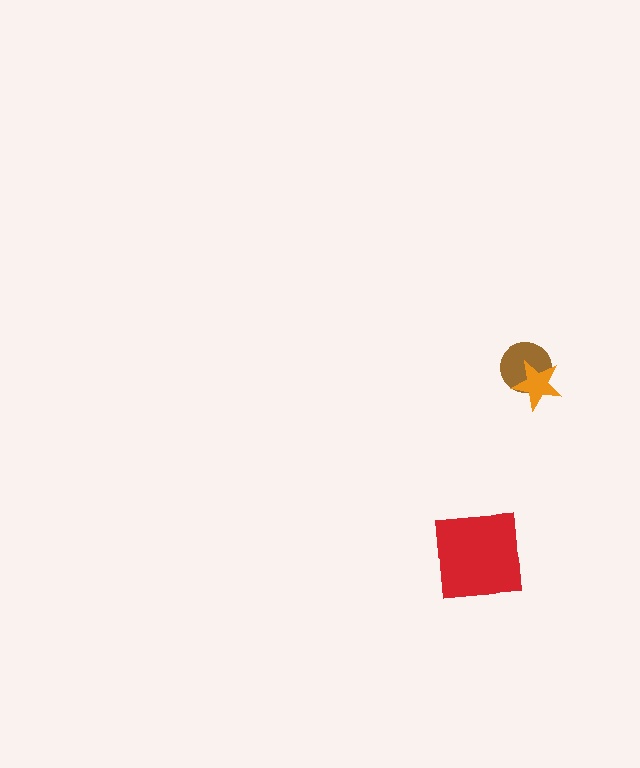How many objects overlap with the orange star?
1 object overlaps with the orange star.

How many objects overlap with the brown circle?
1 object overlaps with the brown circle.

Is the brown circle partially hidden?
Yes, it is partially covered by another shape.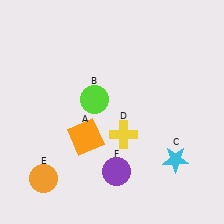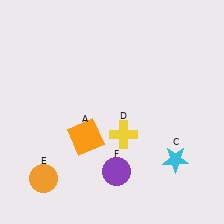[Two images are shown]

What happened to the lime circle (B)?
The lime circle (B) was removed in Image 2. It was in the top-left area of Image 1.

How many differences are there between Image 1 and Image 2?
There is 1 difference between the two images.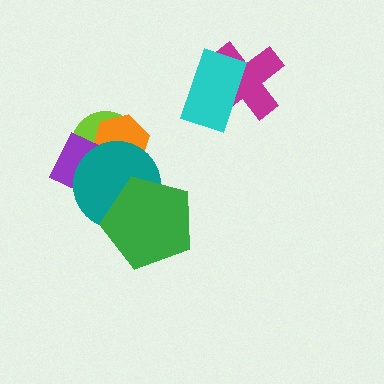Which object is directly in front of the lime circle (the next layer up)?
The orange hexagon is directly in front of the lime circle.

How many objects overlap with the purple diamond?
3 objects overlap with the purple diamond.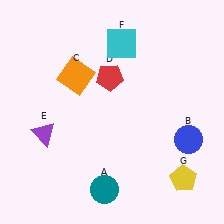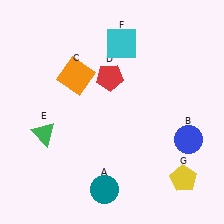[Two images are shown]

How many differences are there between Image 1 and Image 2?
There is 1 difference between the two images.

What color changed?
The triangle (E) changed from purple in Image 1 to green in Image 2.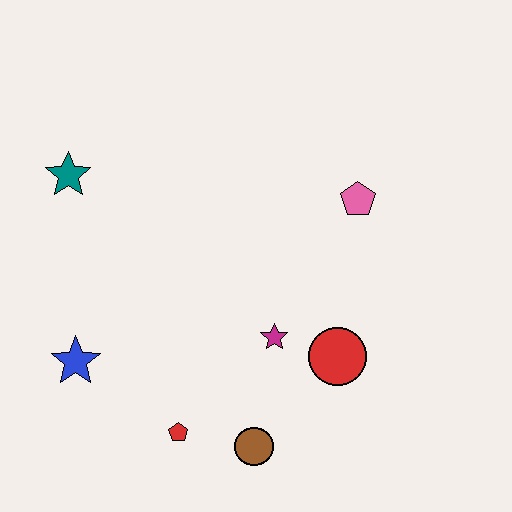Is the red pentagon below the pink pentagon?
Yes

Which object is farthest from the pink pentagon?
The blue star is farthest from the pink pentagon.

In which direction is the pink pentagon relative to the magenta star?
The pink pentagon is above the magenta star.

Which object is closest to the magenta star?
The red circle is closest to the magenta star.